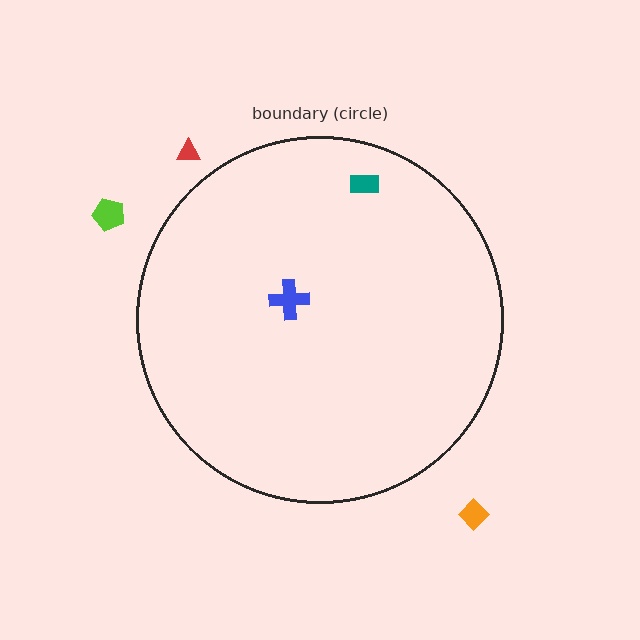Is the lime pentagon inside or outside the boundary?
Outside.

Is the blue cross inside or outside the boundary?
Inside.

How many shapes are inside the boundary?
2 inside, 3 outside.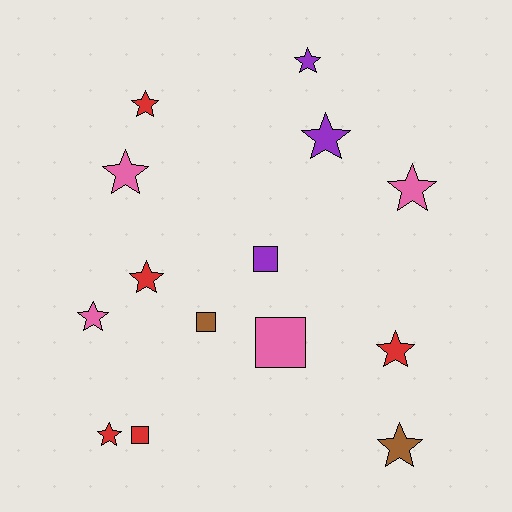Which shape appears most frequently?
Star, with 10 objects.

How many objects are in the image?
There are 14 objects.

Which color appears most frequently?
Red, with 5 objects.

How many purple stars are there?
There are 2 purple stars.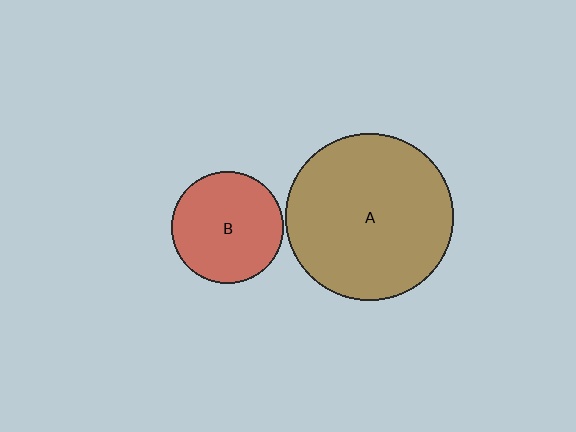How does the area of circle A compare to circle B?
Approximately 2.2 times.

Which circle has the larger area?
Circle A (brown).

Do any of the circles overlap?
No, none of the circles overlap.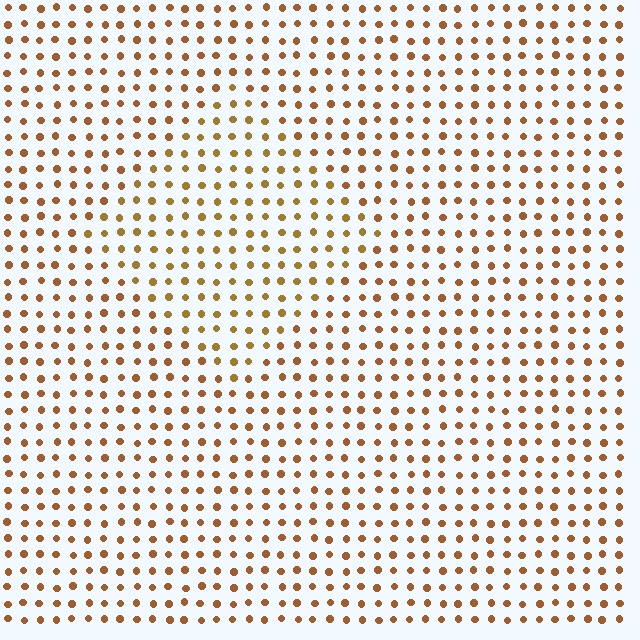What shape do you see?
I see a diamond.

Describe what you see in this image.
The image is filled with small brown elements in a uniform arrangement. A diamond-shaped region is visible where the elements are tinted to a slightly different hue, forming a subtle color boundary.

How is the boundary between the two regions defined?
The boundary is defined purely by a slight shift in hue (about 17 degrees). Spacing, size, and orientation are identical on both sides.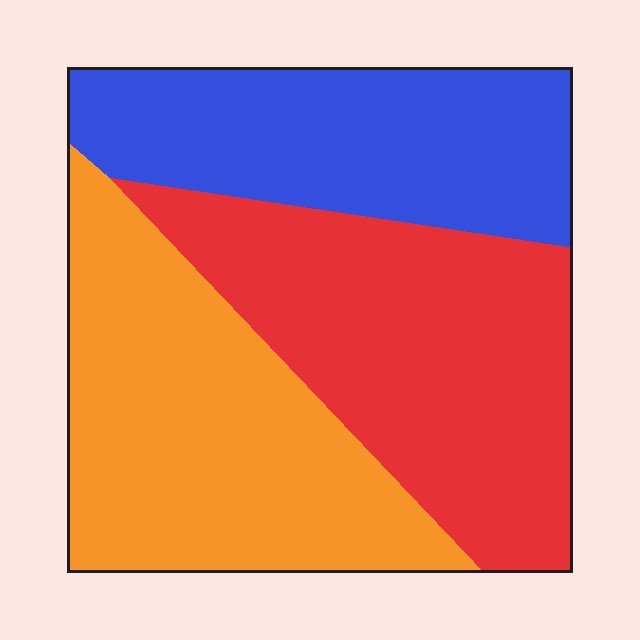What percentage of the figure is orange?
Orange covers roughly 35% of the figure.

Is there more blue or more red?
Red.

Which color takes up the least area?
Blue, at roughly 30%.